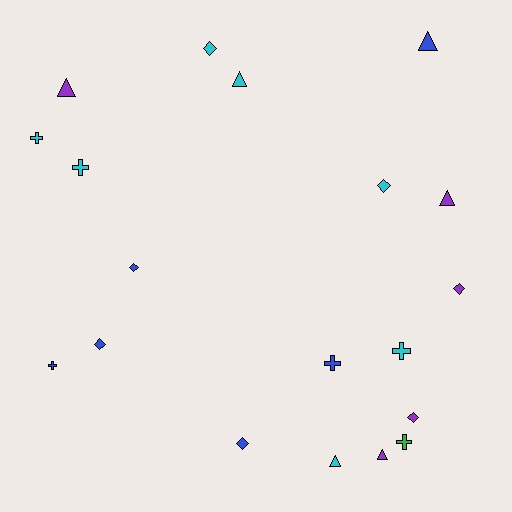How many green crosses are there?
There is 1 green cross.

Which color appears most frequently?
Cyan, with 7 objects.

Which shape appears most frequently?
Diamond, with 7 objects.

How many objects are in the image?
There are 19 objects.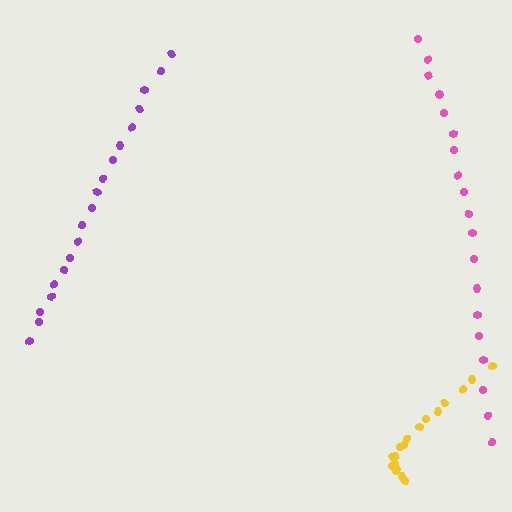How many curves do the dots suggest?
There are 3 distinct paths.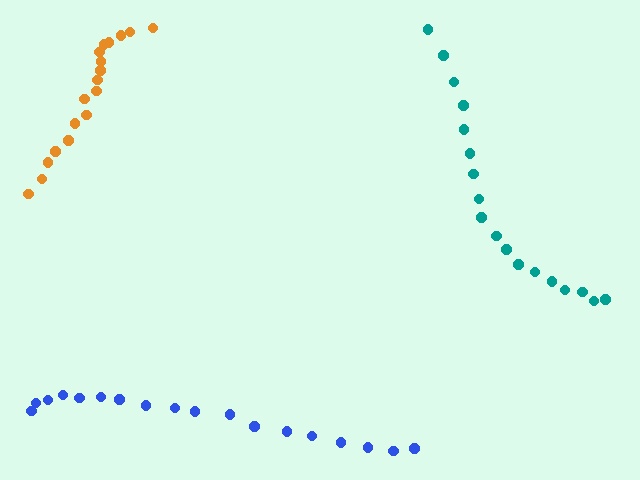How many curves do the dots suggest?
There are 3 distinct paths.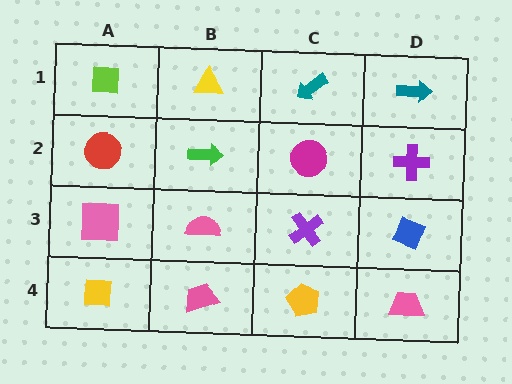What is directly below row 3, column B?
A pink trapezoid.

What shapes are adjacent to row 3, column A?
A red circle (row 2, column A), a yellow square (row 4, column A), a pink semicircle (row 3, column B).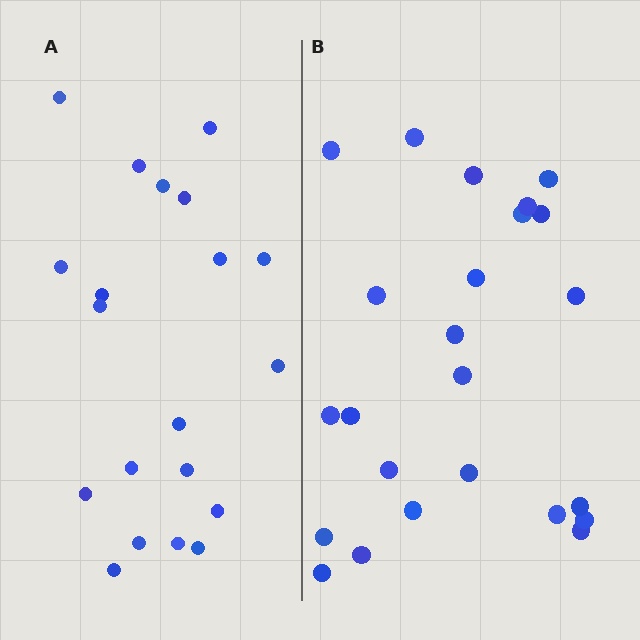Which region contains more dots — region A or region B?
Region B (the right region) has more dots.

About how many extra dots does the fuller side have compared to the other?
Region B has about 4 more dots than region A.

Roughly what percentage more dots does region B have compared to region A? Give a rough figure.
About 20% more.